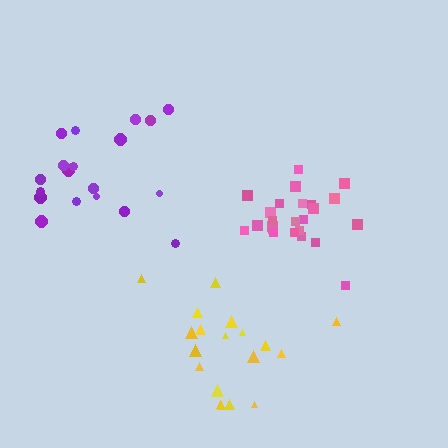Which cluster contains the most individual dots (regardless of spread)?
Pink (24).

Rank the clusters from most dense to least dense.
pink, purple, yellow.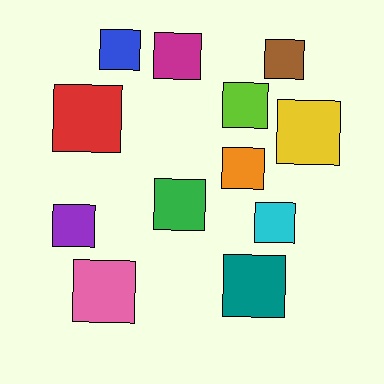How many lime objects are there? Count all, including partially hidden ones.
There is 1 lime object.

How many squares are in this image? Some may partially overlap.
There are 12 squares.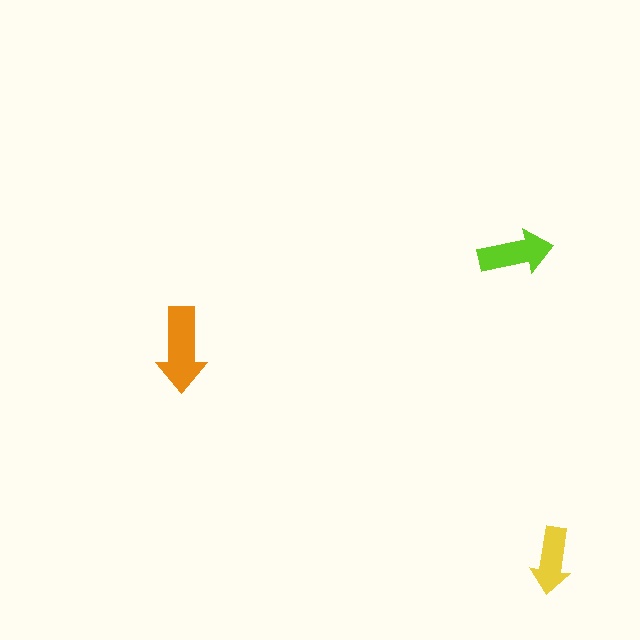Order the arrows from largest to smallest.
the orange one, the lime one, the yellow one.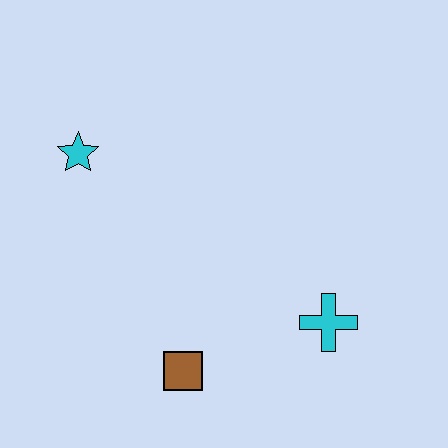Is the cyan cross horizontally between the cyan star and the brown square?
No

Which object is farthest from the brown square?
The cyan star is farthest from the brown square.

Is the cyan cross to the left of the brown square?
No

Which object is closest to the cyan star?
The brown square is closest to the cyan star.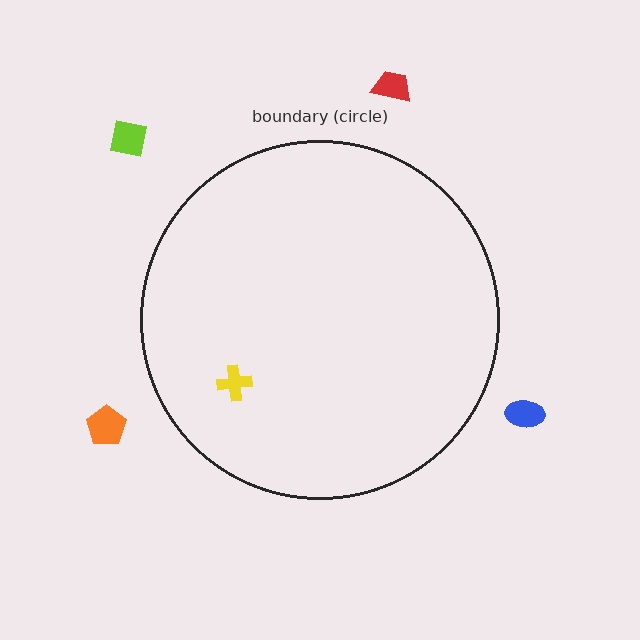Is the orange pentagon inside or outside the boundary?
Outside.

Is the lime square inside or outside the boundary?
Outside.